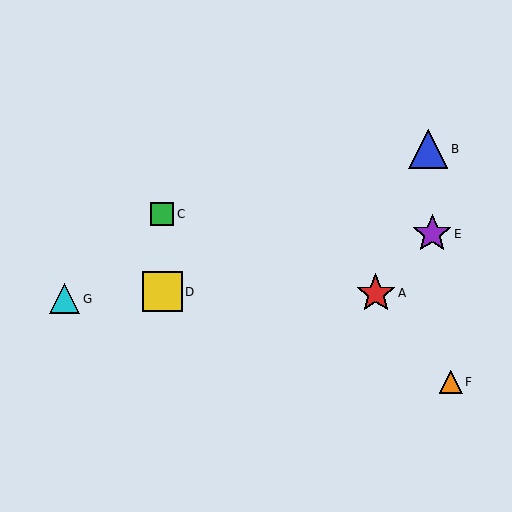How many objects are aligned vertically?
2 objects (C, D) are aligned vertically.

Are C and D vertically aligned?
Yes, both are at x≈162.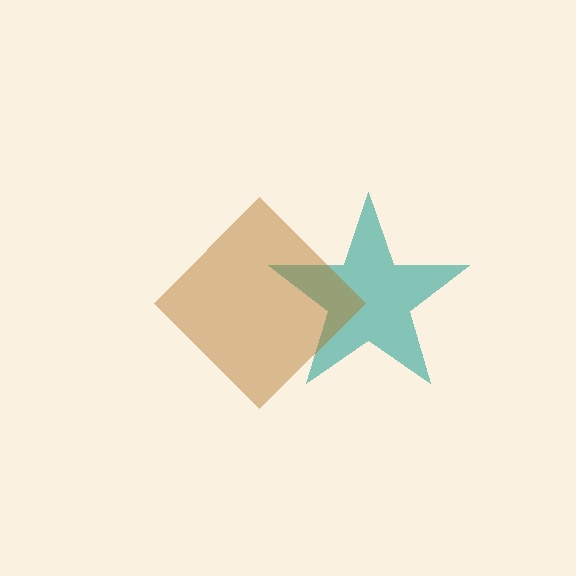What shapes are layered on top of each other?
The layered shapes are: a teal star, a brown diamond.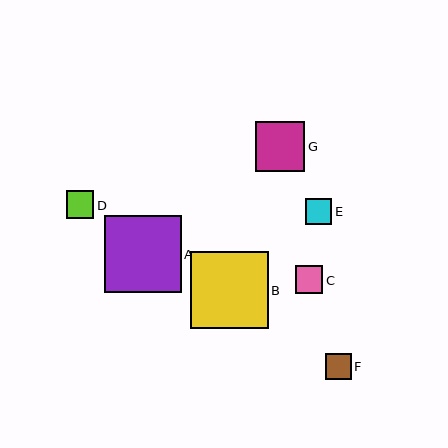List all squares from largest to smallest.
From largest to smallest: B, A, G, C, D, E, F.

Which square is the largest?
Square B is the largest with a size of approximately 78 pixels.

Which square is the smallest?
Square F is the smallest with a size of approximately 26 pixels.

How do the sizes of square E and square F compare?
Square E and square F are approximately the same size.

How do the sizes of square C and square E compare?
Square C and square E are approximately the same size.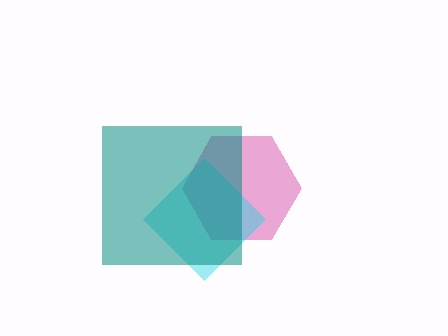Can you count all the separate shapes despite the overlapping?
Yes, there are 3 separate shapes.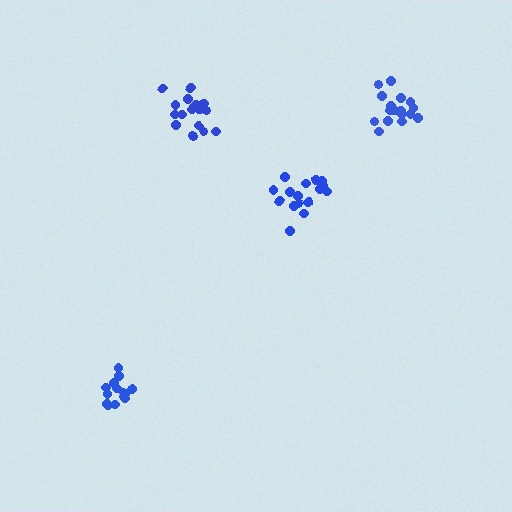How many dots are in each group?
Group 1: 18 dots, Group 2: 19 dots, Group 3: 15 dots, Group 4: 16 dots (68 total).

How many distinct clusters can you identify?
There are 4 distinct clusters.